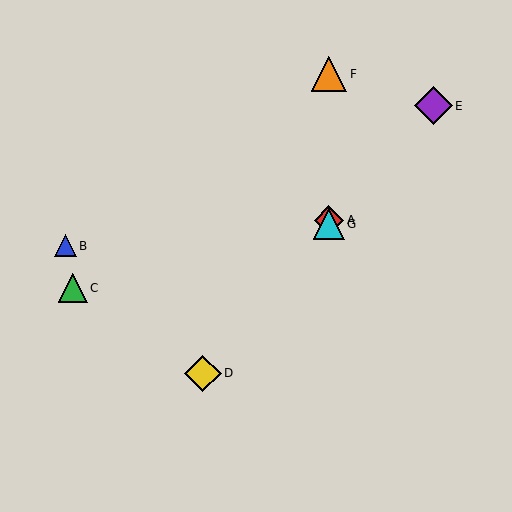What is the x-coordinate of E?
Object E is at x≈433.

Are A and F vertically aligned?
Yes, both are at x≈329.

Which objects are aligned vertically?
Objects A, F, G are aligned vertically.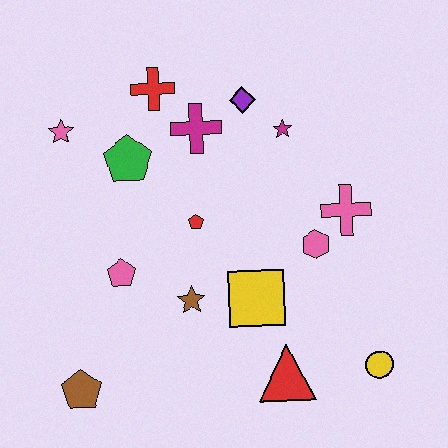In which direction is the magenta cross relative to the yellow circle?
The magenta cross is above the yellow circle.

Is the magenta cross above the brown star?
Yes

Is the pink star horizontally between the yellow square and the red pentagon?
No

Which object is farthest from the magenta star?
The brown pentagon is farthest from the magenta star.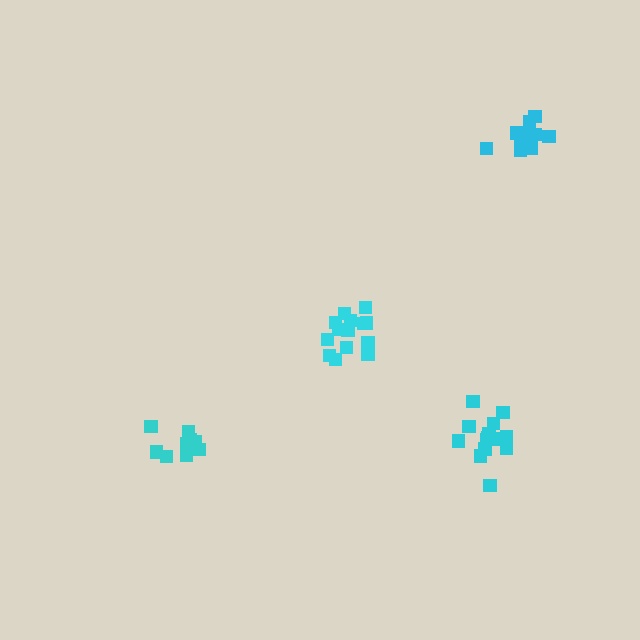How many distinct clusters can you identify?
There are 4 distinct clusters.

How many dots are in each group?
Group 1: 14 dots, Group 2: 14 dots, Group 3: 10 dots, Group 4: 10 dots (48 total).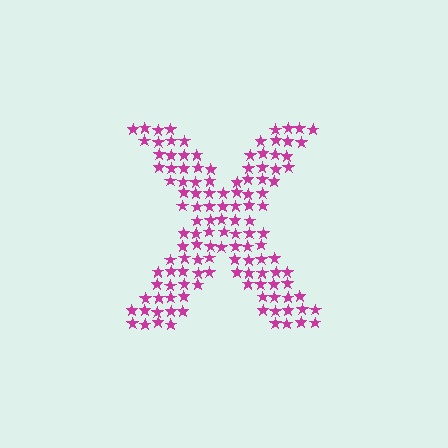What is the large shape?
The large shape is the letter X.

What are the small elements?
The small elements are stars.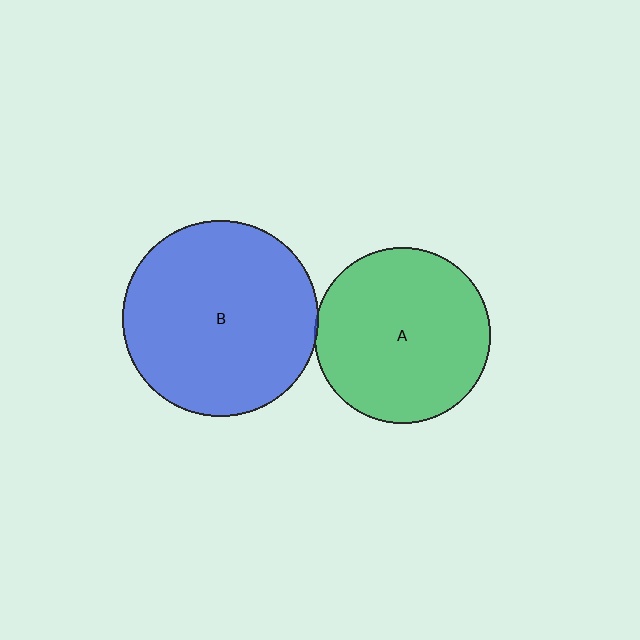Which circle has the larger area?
Circle B (blue).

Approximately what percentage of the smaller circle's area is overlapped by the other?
Approximately 5%.